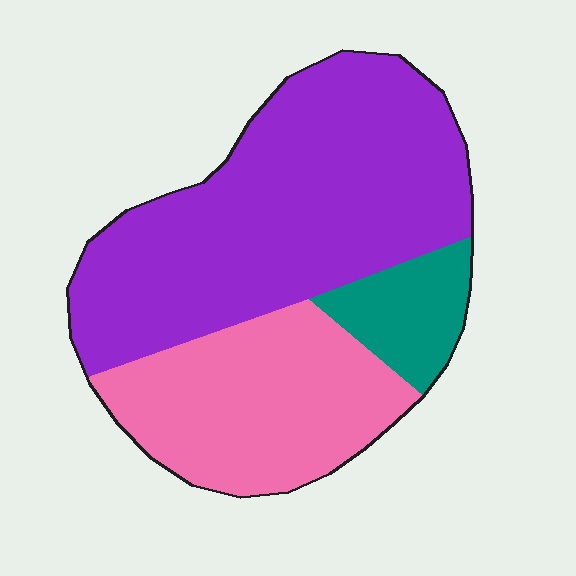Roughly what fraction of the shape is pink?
Pink takes up about one third (1/3) of the shape.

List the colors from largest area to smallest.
From largest to smallest: purple, pink, teal.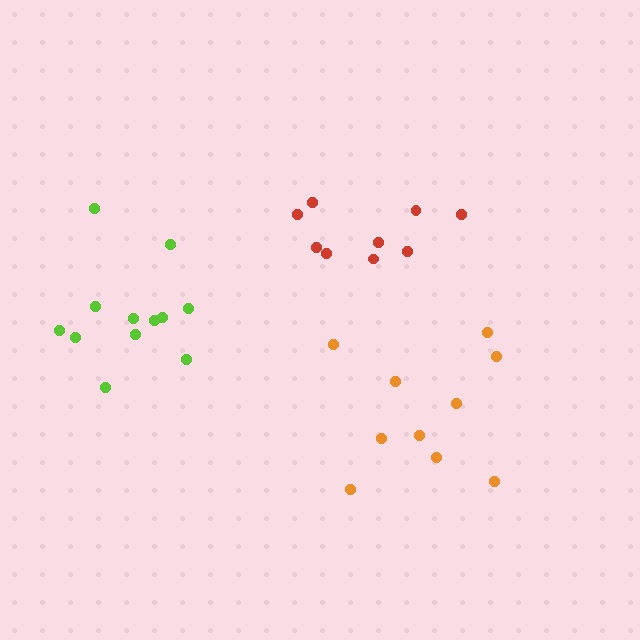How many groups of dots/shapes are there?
There are 3 groups.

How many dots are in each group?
Group 1: 13 dots, Group 2: 10 dots, Group 3: 9 dots (32 total).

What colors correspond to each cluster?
The clusters are colored: lime, orange, red.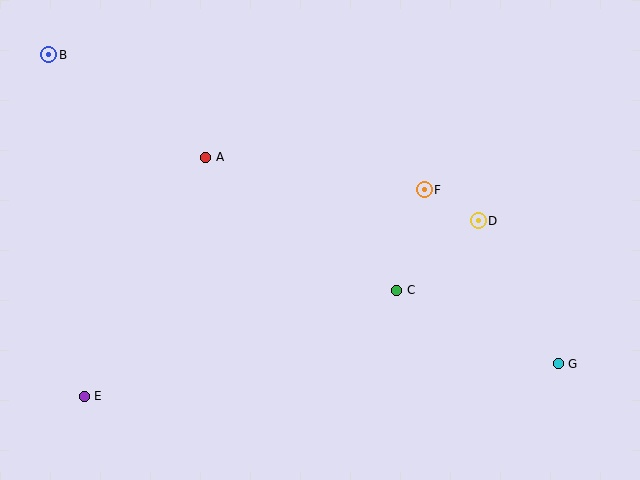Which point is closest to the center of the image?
Point C at (397, 290) is closest to the center.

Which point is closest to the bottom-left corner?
Point E is closest to the bottom-left corner.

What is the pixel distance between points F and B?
The distance between F and B is 399 pixels.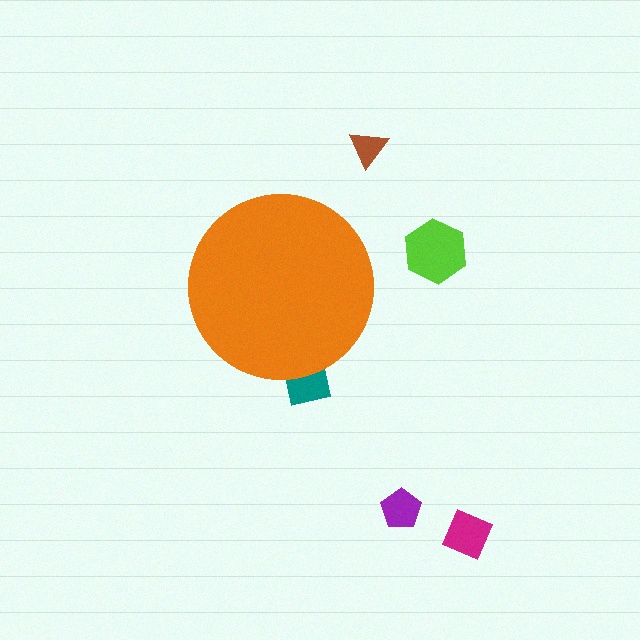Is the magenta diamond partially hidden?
No, the magenta diamond is fully visible.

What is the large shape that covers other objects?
An orange circle.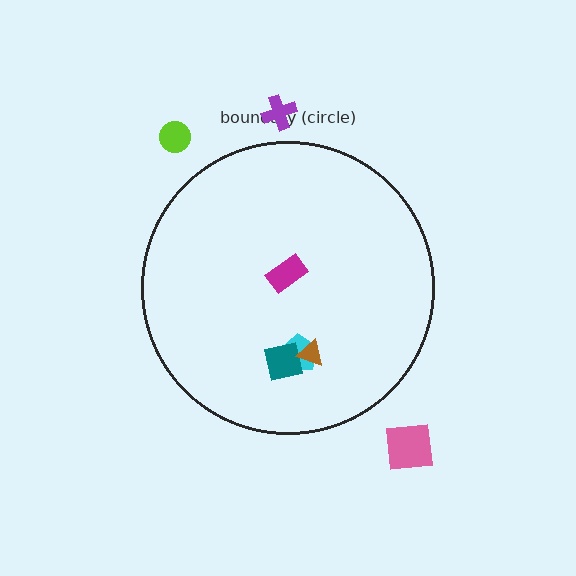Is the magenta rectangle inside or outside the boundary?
Inside.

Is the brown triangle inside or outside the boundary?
Inside.